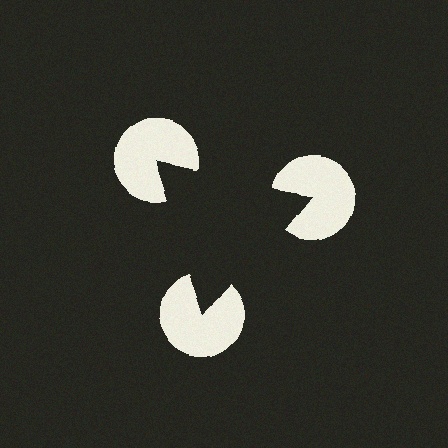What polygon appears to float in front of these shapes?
An illusory triangle — its edges are inferred from the aligned wedge cuts in the pac-man discs, not physically drawn.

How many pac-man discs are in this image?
There are 3 — one at each vertex of the illusory triangle.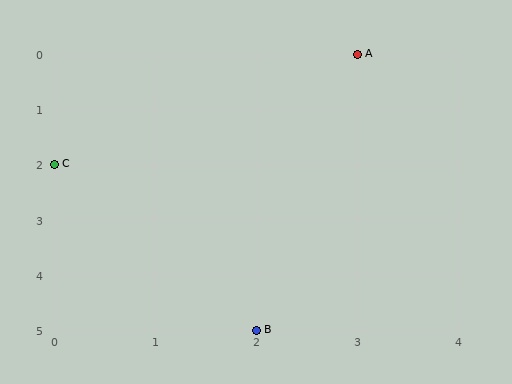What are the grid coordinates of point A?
Point A is at grid coordinates (3, 0).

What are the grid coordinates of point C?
Point C is at grid coordinates (0, 2).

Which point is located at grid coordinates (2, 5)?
Point B is at (2, 5).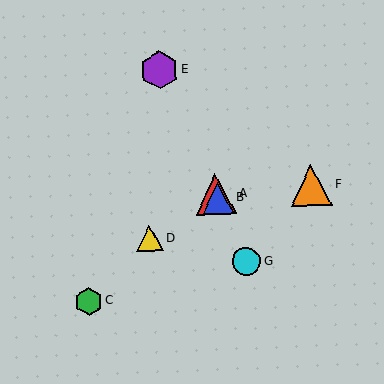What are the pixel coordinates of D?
Object D is at (149, 238).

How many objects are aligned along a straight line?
4 objects (A, B, E, G) are aligned along a straight line.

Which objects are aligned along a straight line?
Objects A, B, E, G are aligned along a straight line.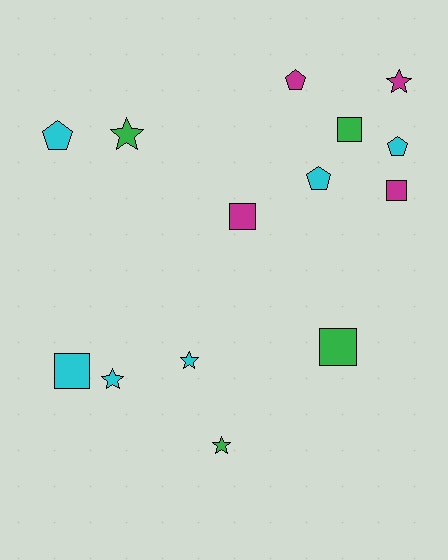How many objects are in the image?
There are 14 objects.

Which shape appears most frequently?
Square, with 5 objects.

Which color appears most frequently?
Cyan, with 6 objects.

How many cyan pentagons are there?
There are 3 cyan pentagons.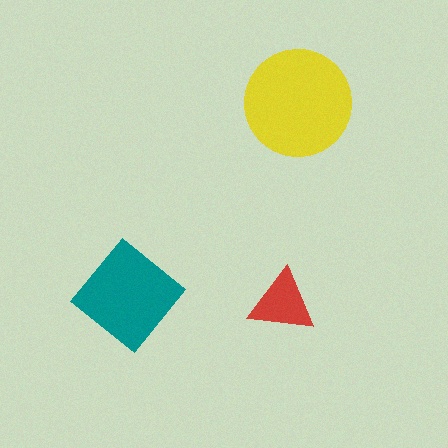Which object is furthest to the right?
The yellow circle is rightmost.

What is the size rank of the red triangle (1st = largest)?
3rd.